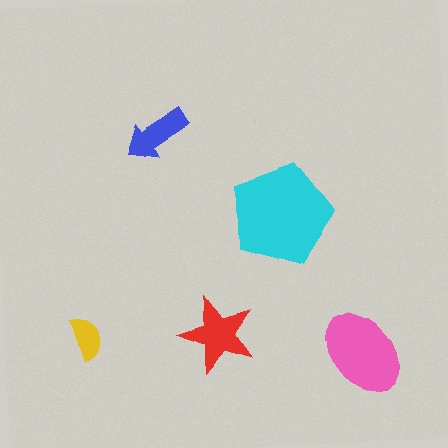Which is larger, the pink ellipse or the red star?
The pink ellipse.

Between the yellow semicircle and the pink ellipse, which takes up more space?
The pink ellipse.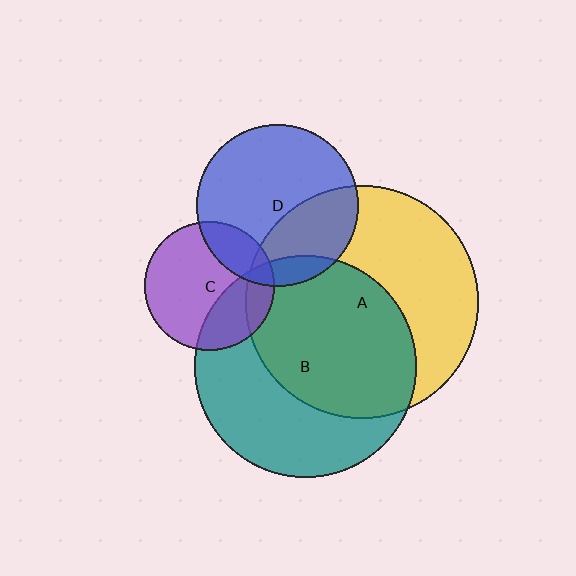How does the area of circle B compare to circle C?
Approximately 2.9 times.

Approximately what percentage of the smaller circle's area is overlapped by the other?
Approximately 15%.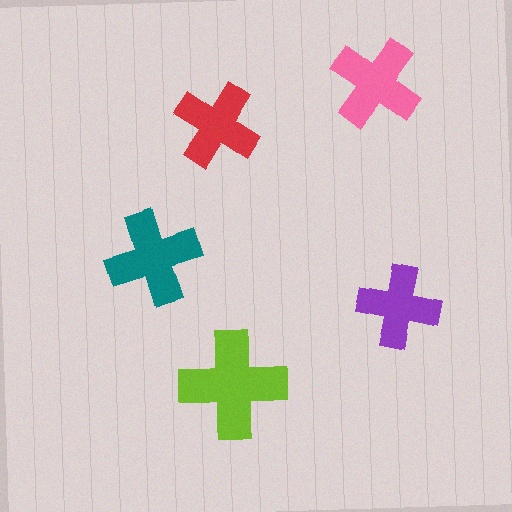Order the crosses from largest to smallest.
the lime one, the teal one, the pink one, the red one, the purple one.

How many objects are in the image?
There are 5 objects in the image.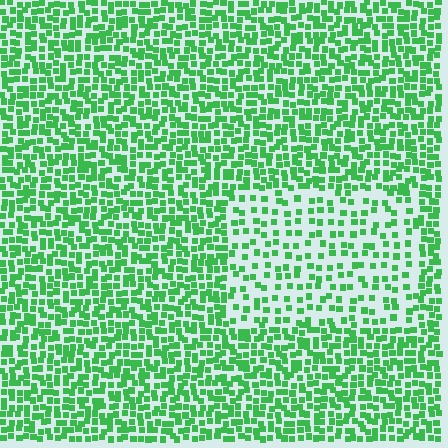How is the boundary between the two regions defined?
The boundary is defined by a change in element density (approximately 2.0x ratio). All elements are the same color, size, and shape.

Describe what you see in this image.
The image contains small green elements arranged at two different densities. A rectangle-shaped region is visible where the elements are less densely packed than the surrounding area.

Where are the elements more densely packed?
The elements are more densely packed outside the rectangle boundary.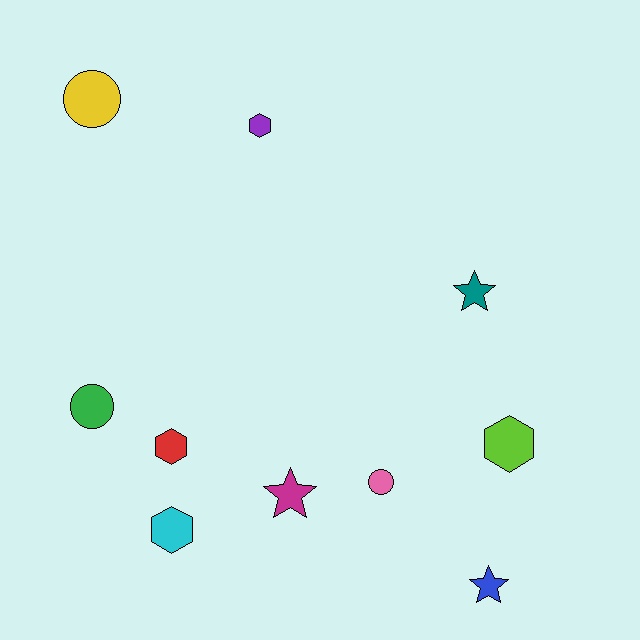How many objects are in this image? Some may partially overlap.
There are 10 objects.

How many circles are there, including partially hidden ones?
There are 3 circles.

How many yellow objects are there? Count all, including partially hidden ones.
There is 1 yellow object.